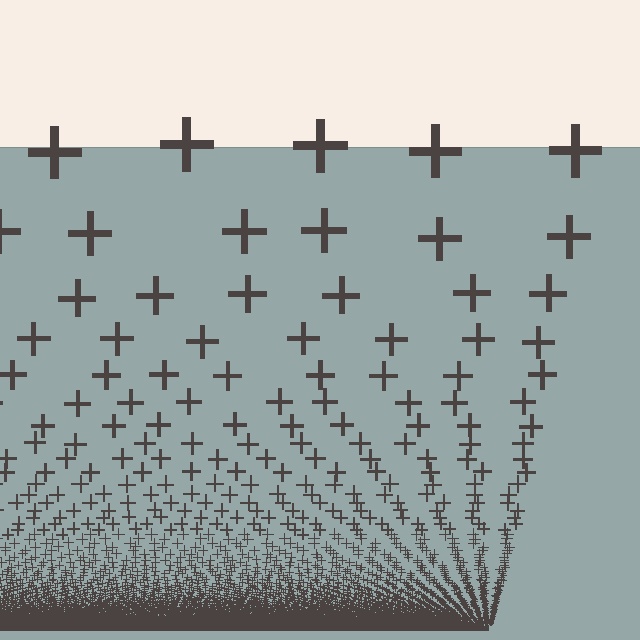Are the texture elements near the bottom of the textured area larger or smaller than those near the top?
Smaller. The gradient is inverted — elements near the bottom are smaller and denser.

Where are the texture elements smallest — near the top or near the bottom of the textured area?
Near the bottom.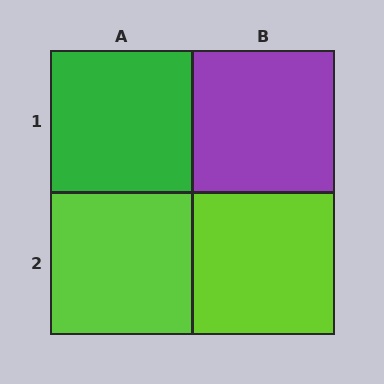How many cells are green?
1 cell is green.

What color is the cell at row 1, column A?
Green.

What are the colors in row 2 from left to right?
Lime, lime.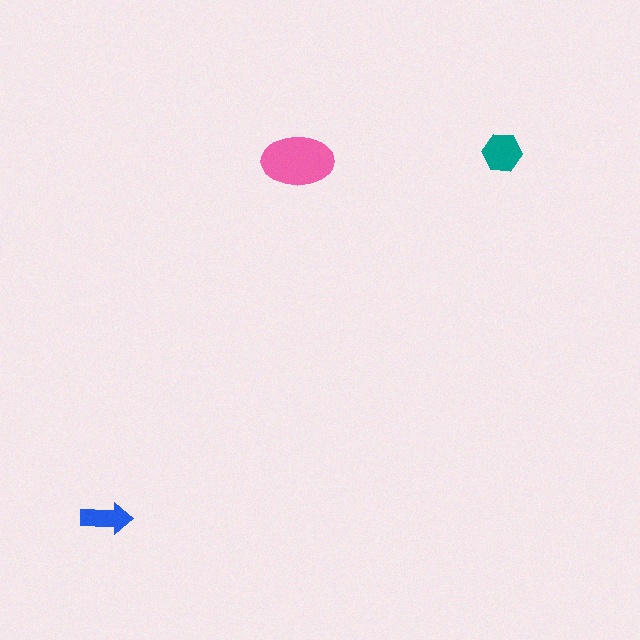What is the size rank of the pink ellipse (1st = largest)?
1st.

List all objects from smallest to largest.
The blue arrow, the teal hexagon, the pink ellipse.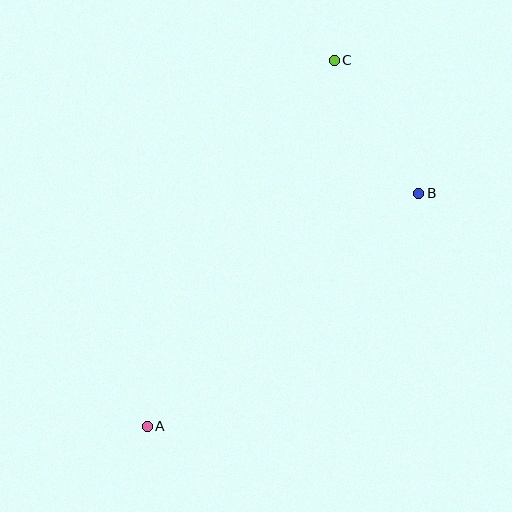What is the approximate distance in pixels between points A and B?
The distance between A and B is approximately 358 pixels.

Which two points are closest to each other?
Points B and C are closest to each other.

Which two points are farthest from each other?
Points A and C are farthest from each other.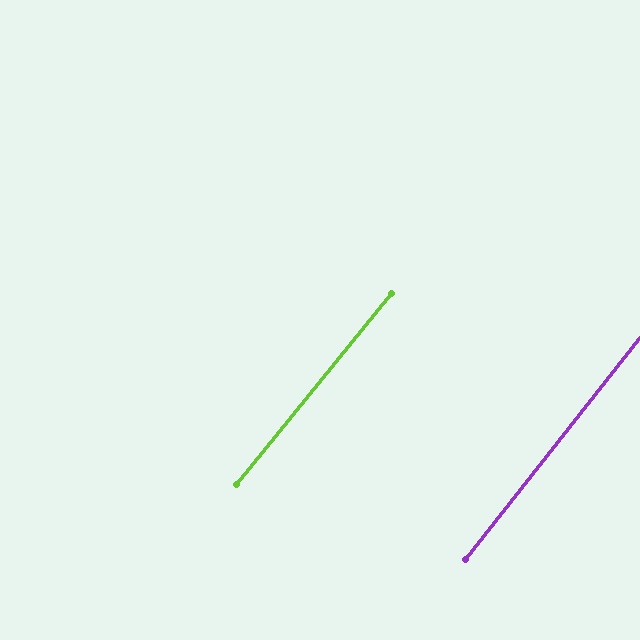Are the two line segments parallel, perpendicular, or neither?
Parallel — their directions differ by only 0.6°.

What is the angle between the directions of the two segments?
Approximately 1 degree.